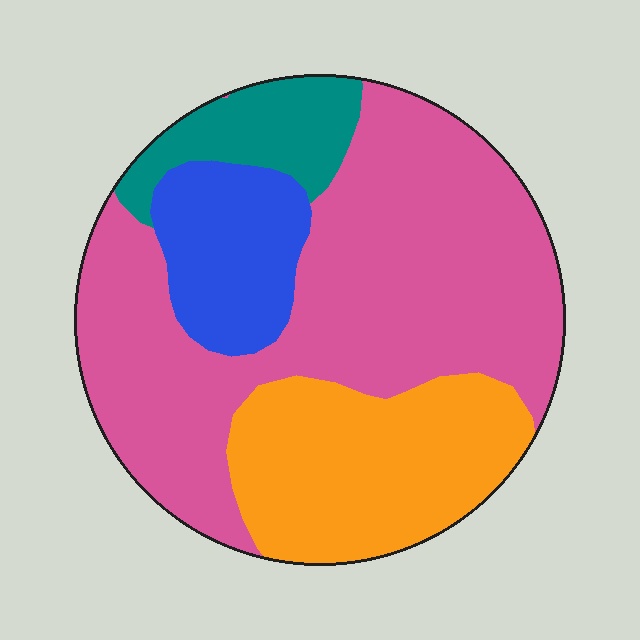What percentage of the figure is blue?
Blue takes up about one eighth (1/8) of the figure.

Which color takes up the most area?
Pink, at roughly 55%.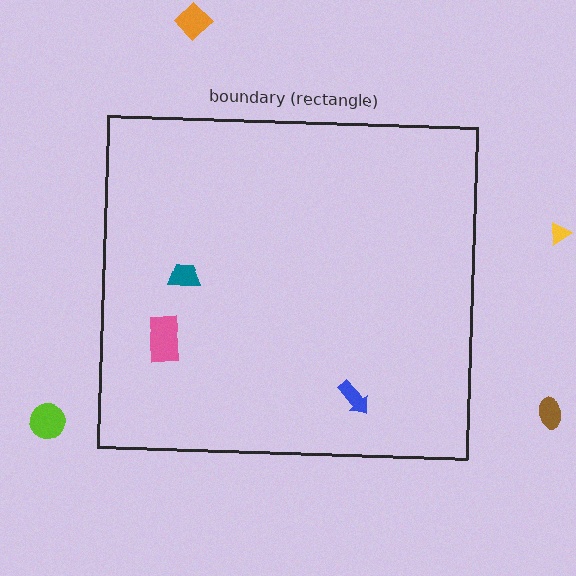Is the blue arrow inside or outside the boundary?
Inside.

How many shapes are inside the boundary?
3 inside, 4 outside.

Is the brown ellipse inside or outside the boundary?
Outside.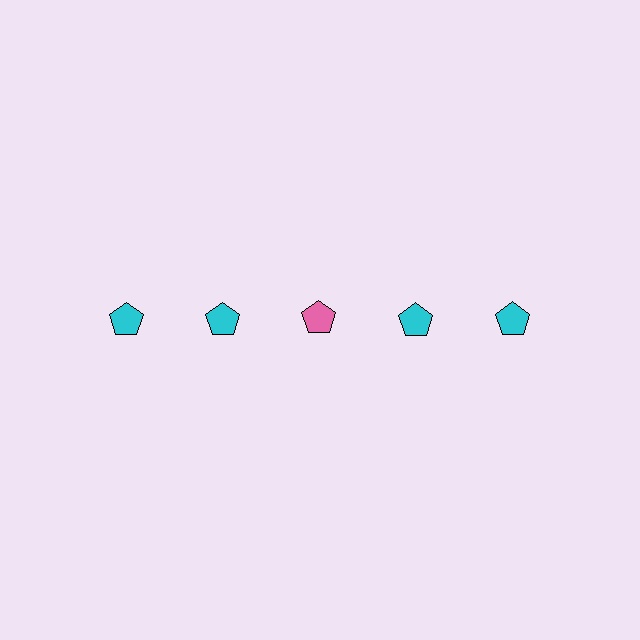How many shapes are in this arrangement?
There are 5 shapes arranged in a grid pattern.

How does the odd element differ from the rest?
It has a different color: pink instead of cyan.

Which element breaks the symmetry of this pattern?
The pink pentagon in the top row, center column breaks the symmetry. All other shapes are cyan pentagons.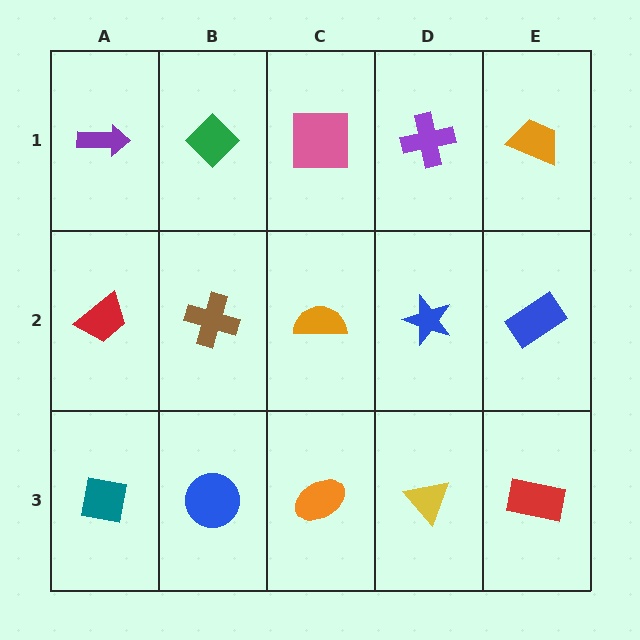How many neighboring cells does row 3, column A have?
2.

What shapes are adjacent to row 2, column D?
A purple cross (row 1, column D), a yellow triangle (row 3, column D), an orange semicircle (row 2, column C), a blue rectangle (row 2, column E).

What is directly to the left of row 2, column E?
A blue star.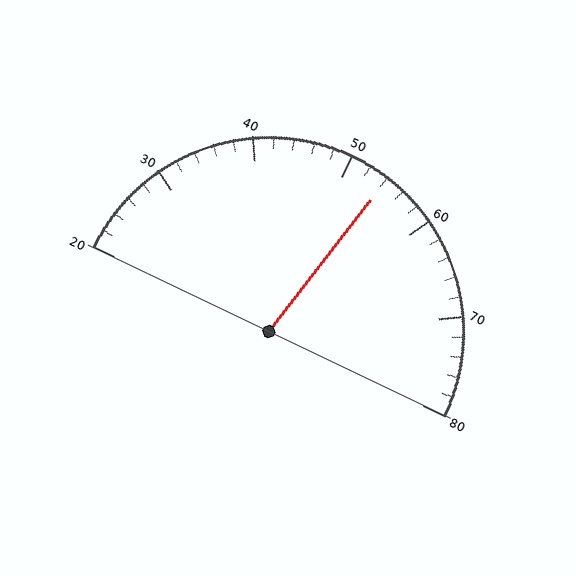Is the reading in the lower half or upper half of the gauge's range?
The reading is in the upper half of the range (20 to 80).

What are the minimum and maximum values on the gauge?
The gauge ranges from 20 to 80.